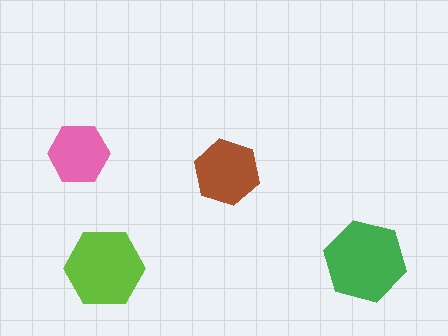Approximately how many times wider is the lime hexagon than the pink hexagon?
About 1.5 times wider.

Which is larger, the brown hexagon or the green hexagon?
The green one.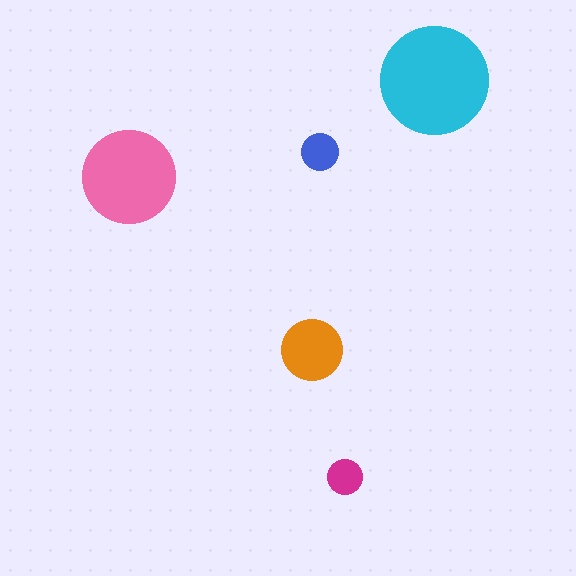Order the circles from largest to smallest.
the cyan one, the pink one, the orange one, the blue one, the magenta one.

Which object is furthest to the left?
The pink circle is leftmost.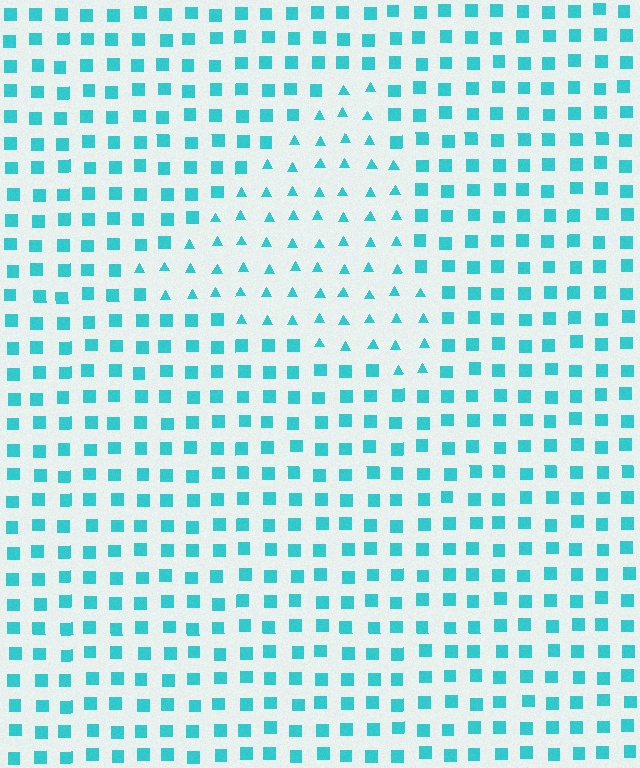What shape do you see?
I see a triangle.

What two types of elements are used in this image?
The image uses triangles inside the triangle region and squares outside it.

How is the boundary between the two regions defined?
The boundary is defined by a change in element shape: triangles inside vs. squares outside. All elements share the same color and spacing.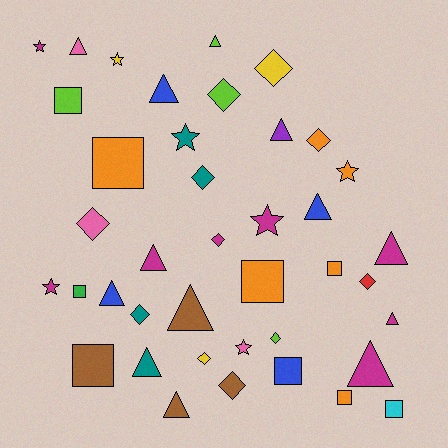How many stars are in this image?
There are 7 stars.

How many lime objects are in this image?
There are 4 lime objects.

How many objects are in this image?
There are 40 objects.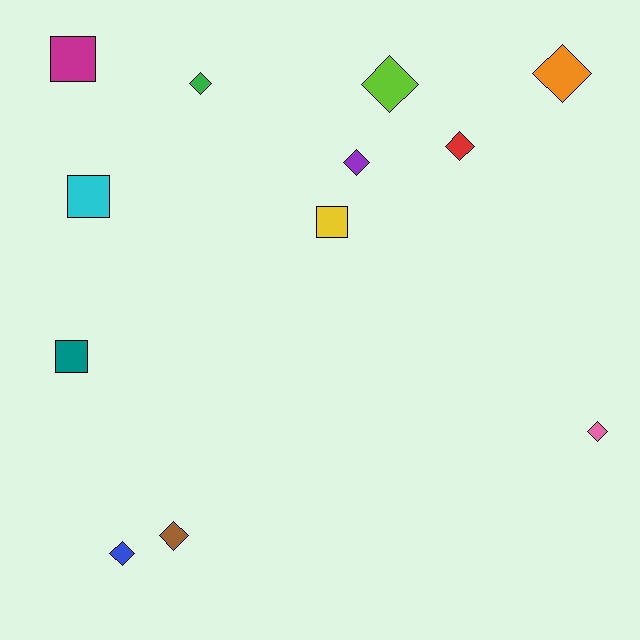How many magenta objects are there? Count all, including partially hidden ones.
There is 1 magenta object.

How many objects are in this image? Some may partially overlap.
There are 12 objects.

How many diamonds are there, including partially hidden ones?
There are 8 diamonds.